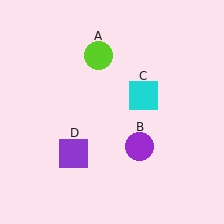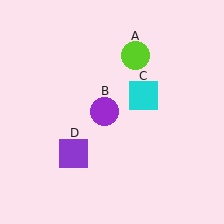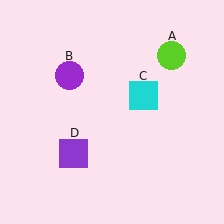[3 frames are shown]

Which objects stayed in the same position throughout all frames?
Cyan square (object C) and purple square (object D) remained stationary.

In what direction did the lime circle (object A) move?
The lime circle (object A) moved right.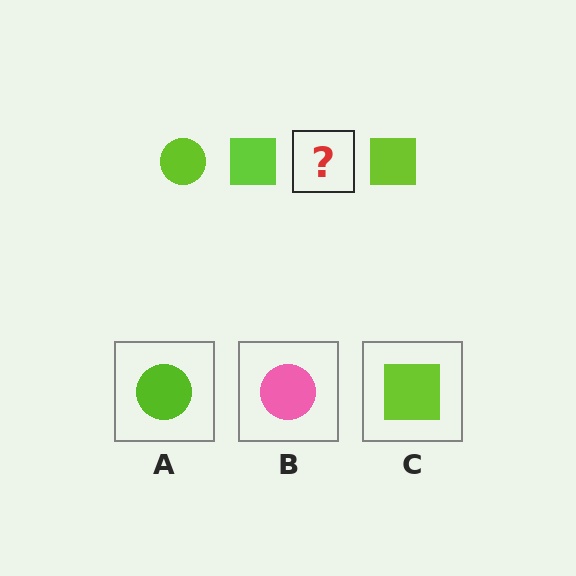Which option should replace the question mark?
Option A.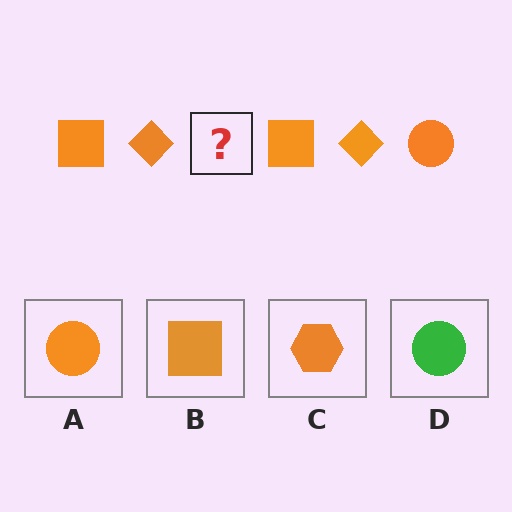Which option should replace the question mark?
Option A.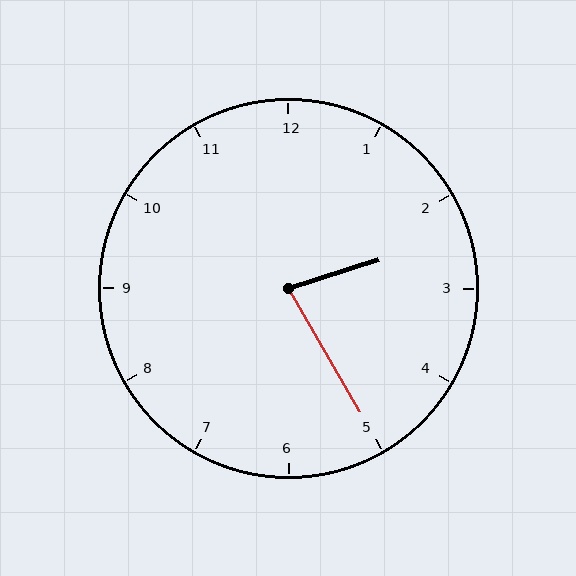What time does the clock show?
2:25.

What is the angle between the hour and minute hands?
Approximately 78 degrees.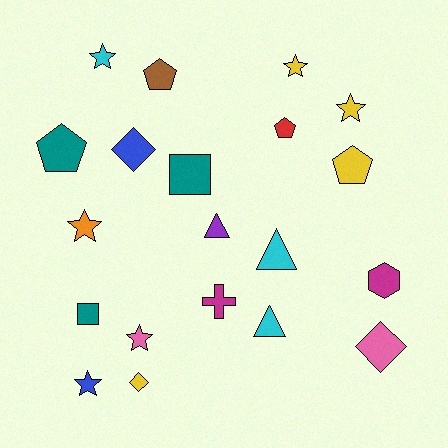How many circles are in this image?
There are no circles.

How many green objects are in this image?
There are no green objects.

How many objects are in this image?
There are 20 objects.